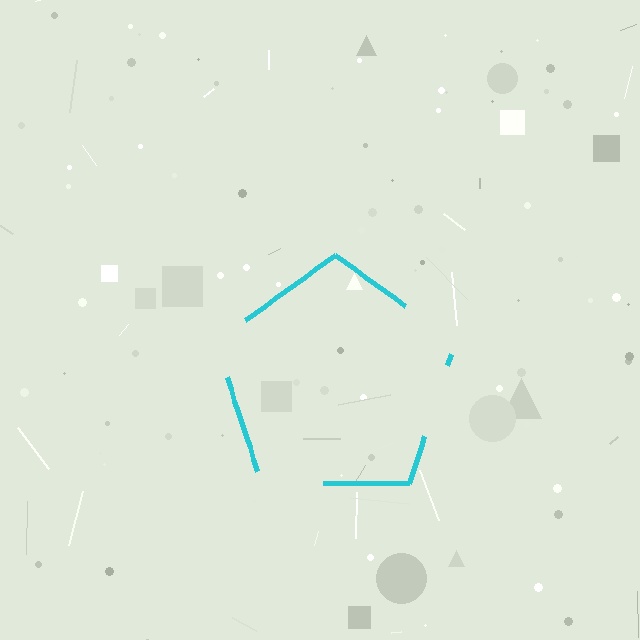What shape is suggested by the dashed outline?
The dashed outline suggests a pentagon.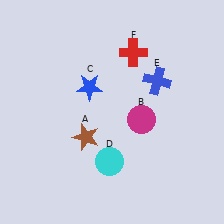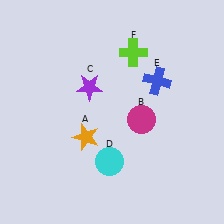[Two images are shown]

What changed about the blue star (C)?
In Image 1, C is blue. In Image 2, it changed to purple.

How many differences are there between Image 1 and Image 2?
There are 3 differences between the two images.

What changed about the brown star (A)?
In Image 1, A is brown. In Image 2, it changed to orange.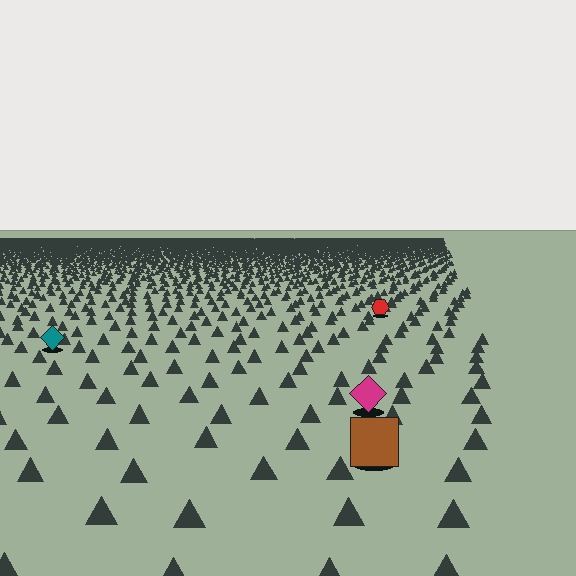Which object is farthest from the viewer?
The red hexagon is farthest from the viewer. It appears smaller and the ground texture around it is denser.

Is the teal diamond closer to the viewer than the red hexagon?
Yes. The teal diamond is closer — you can tell from the texture gradient: the ground texture is coarser near it.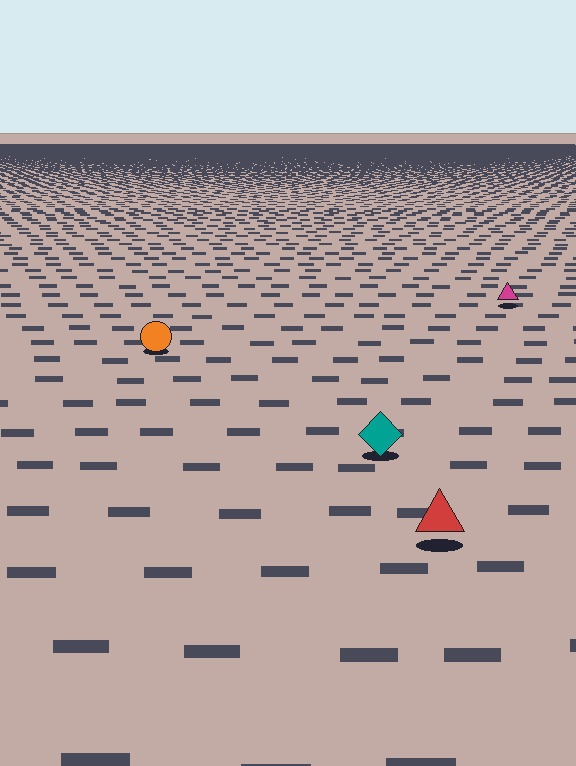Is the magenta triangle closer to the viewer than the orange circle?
No. The orange circle is closer — you can tell from the texture gradient: the ground texture is coarser near it.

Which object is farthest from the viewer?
The magenta triangle is farthest from the viewer. It appears smaller and the ground texture around it is denser.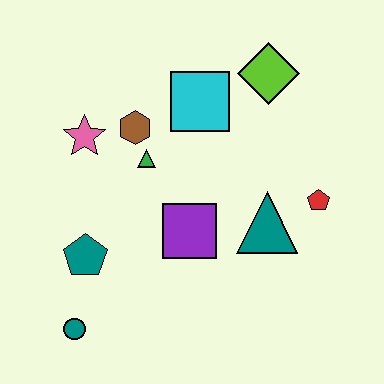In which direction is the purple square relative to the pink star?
The purple square is to the right of the pink star.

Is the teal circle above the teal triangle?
No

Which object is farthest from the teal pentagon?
The lime diamond is farthest from the teal pentagon.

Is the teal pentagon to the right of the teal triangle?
No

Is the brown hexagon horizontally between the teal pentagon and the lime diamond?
Yes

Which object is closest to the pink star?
The brown hexagon is closest to the pink star.